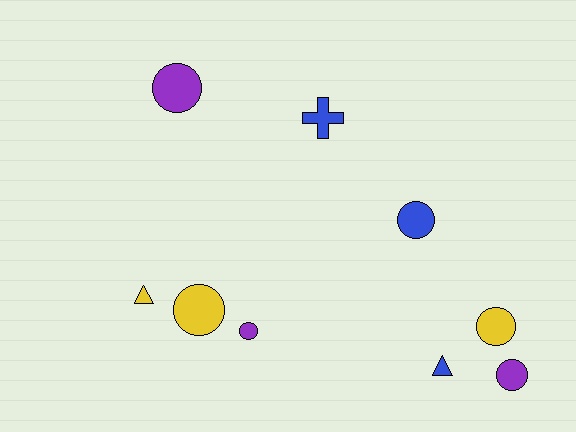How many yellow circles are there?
There are 2 yellow circles.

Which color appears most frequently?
Blue, with 3 objects.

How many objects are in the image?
There are 9 objects.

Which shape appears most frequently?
Circle, with 6 objects.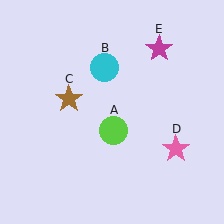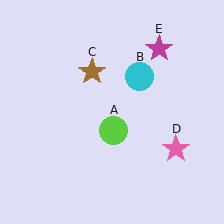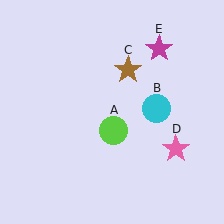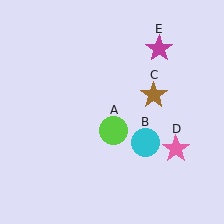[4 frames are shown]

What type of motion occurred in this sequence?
The cyan circle (object B), brown star (object C) rotated clockwise around the center of the scene.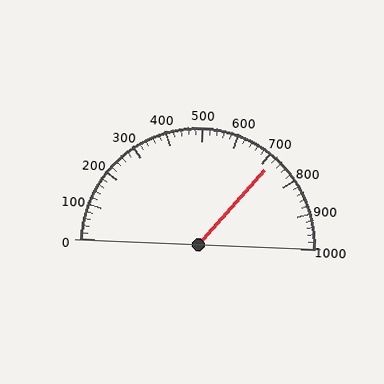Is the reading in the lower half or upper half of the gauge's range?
The reading is in the upper half of the range (0 to 1000).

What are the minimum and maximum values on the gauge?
The gauge ranges from 0 to 1000.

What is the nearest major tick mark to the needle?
The nearest major tick mark is 700.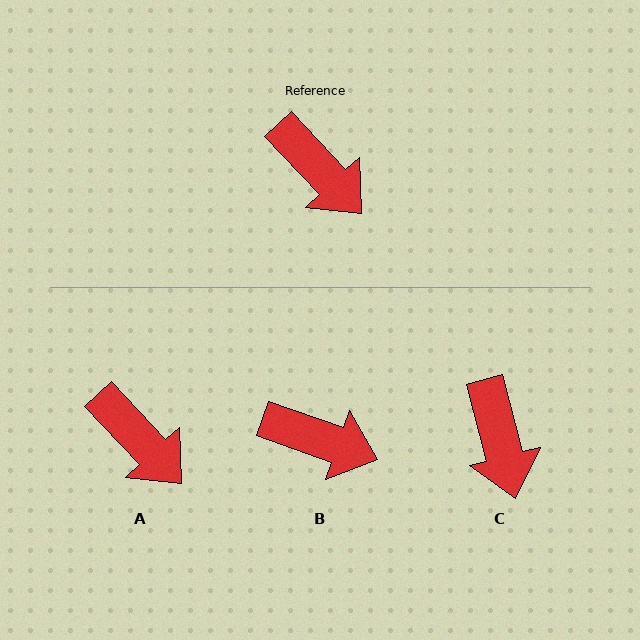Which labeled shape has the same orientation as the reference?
A.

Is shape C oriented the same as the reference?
No, it is off by about 28 degrees.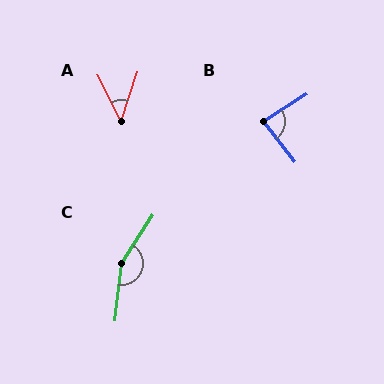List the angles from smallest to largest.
A (44°), B (85°), C (153°).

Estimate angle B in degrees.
Approximately 85 degrees.